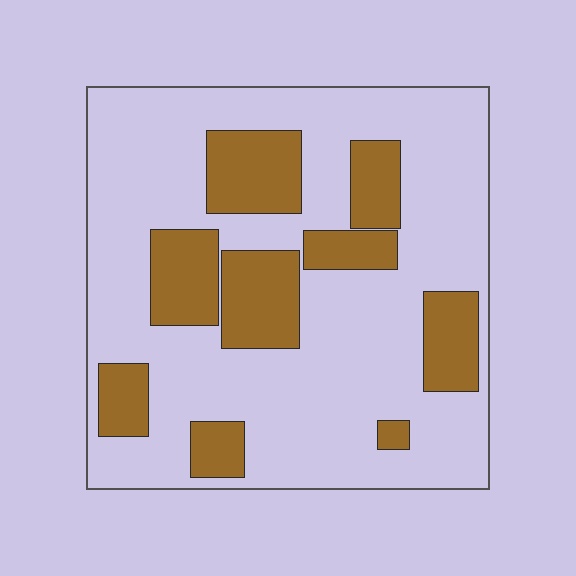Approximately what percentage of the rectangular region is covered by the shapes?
Approximately 25%.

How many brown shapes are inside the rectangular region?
9.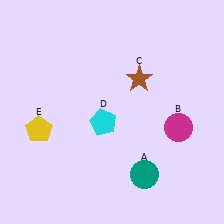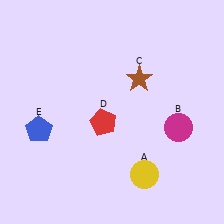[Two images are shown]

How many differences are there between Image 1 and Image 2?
There are 3 differences between the two images.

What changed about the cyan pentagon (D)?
In Image 1, D is cyan. In Image 2, it changed to red.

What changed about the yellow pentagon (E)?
In Image 1, E is yellow. In Image 2, it changed to blue.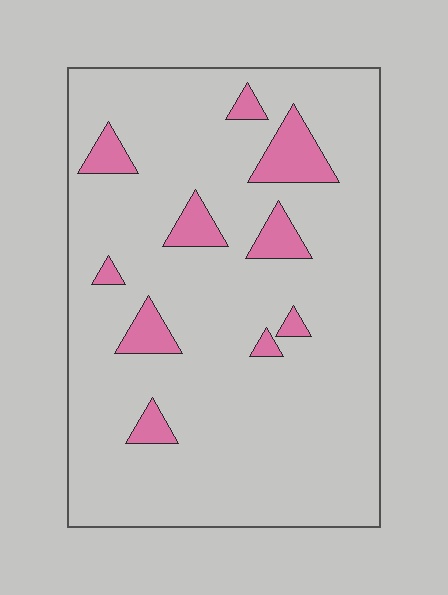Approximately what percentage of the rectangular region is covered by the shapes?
Approximately 10%.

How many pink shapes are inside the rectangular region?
10.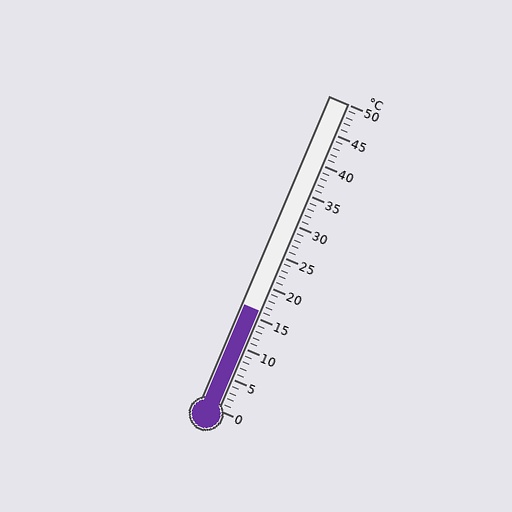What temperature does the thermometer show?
The thermometer shows approximately 16°C.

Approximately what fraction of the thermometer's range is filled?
The thermometer is filled to approximately 30% of its range.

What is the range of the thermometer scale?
The thermometer scale ranges from 0°C to 50°C.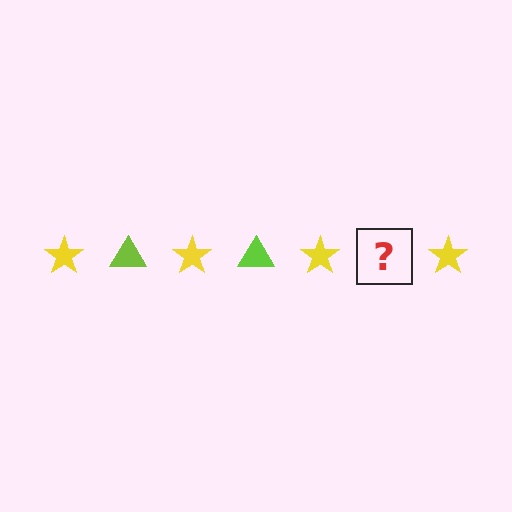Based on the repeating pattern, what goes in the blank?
The blank should be a lime triangle.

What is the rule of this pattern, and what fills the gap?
The rule is that the pattern alternates between yellow star and lime triangle. The gap should be filled with a lime triangle.